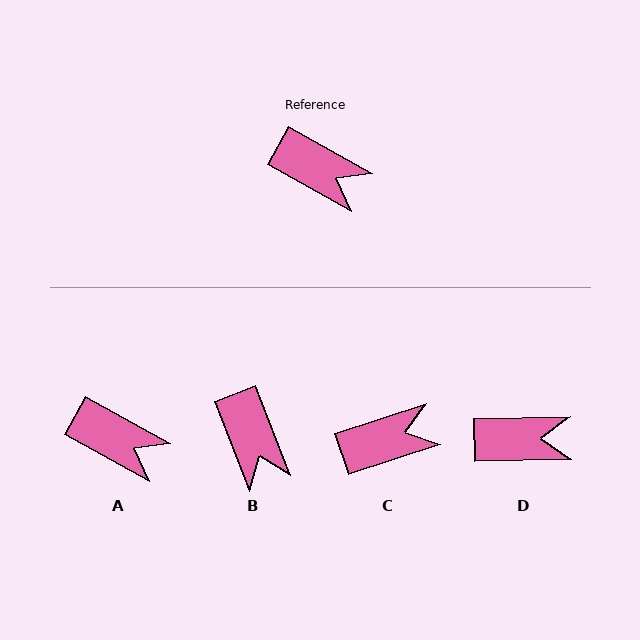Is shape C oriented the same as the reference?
No, it is off by about 47 degrees.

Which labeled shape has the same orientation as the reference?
A.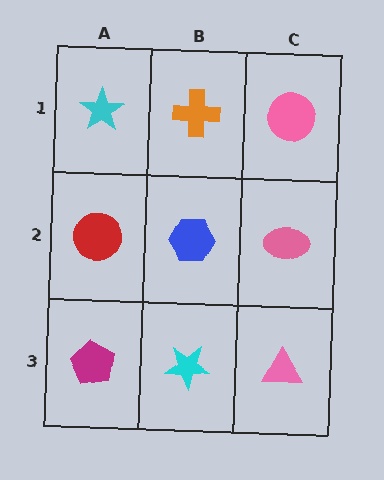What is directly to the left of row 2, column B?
A red circle.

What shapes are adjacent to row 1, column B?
A blue hexagon (row 2, column B), a cyan star (row 1, column A), a pink circle (row 1, column C).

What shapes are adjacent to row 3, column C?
A pink ellipse (row 2, column C), a cyan star (row 3, column B).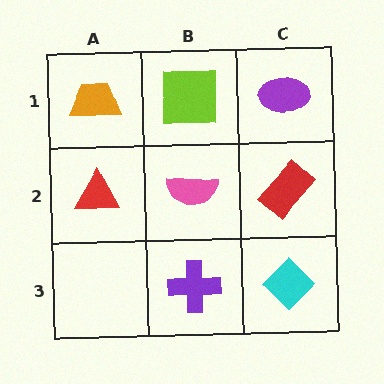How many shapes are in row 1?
3 shapes.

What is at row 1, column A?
An orange trapezoid.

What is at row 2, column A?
A red triangle.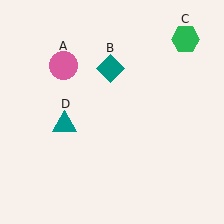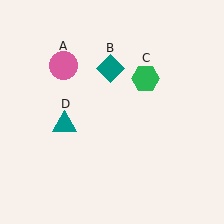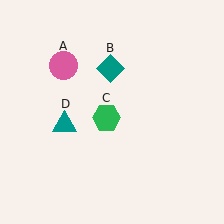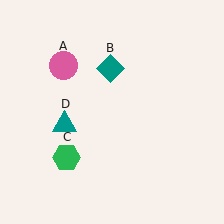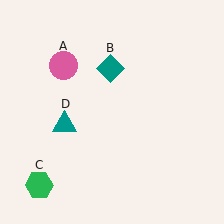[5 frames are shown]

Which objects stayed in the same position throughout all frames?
Pink circle (object A) and teal diamond (object B) and teal triangle (object D) remained stationary.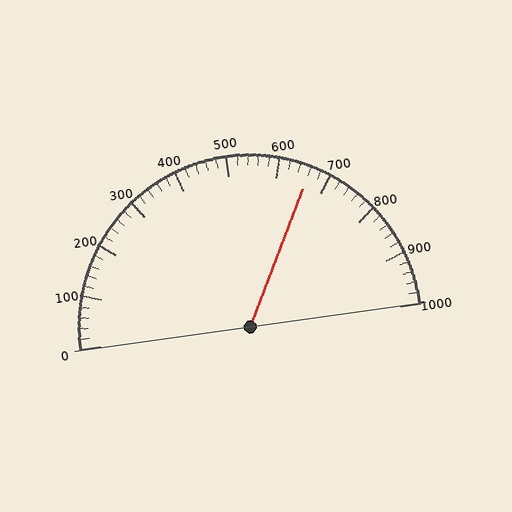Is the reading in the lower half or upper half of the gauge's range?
The reading is in the upper half of the range (0 to 1000).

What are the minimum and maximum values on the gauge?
The gauge ranges from 0 to 1000.